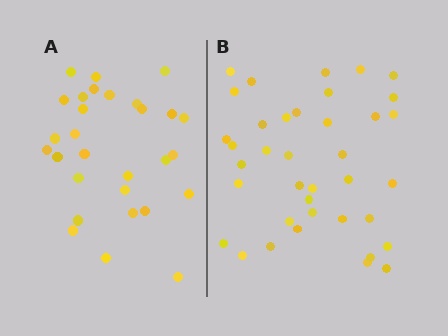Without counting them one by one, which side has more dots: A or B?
Region B (the right region) has more dots.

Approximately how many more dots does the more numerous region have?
Region B has roughly 8 or so more dots than region A.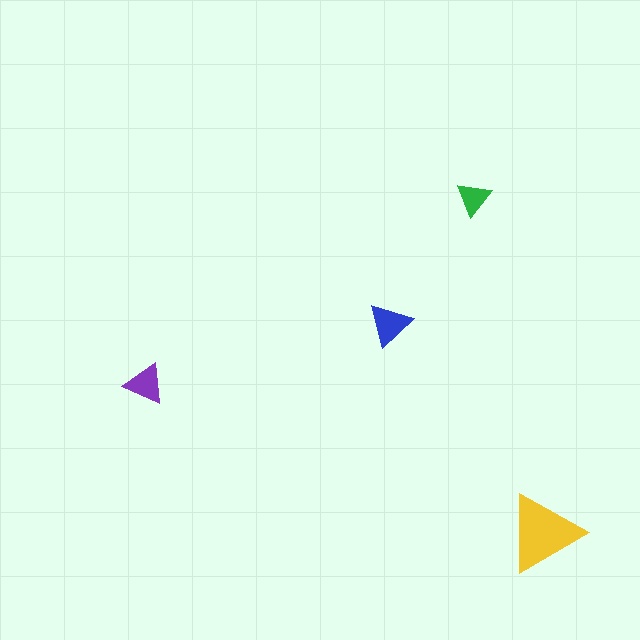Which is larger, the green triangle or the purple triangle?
The purple one.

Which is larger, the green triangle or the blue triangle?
The blue one.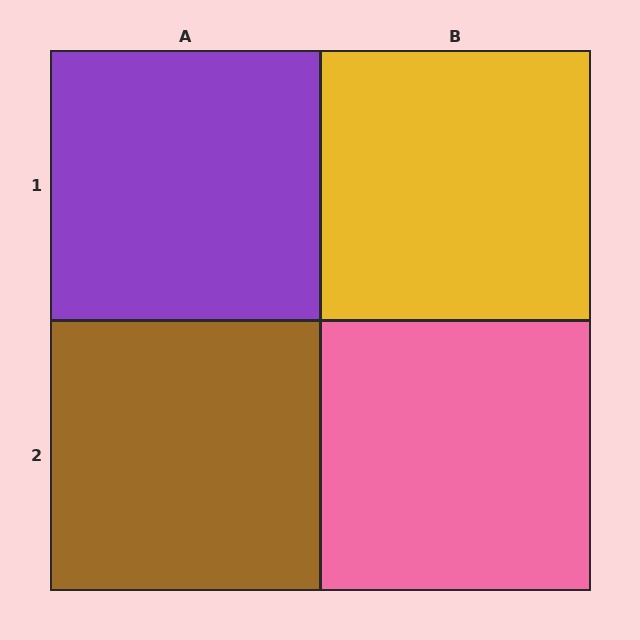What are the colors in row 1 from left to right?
Purple, yellow.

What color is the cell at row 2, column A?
Brown.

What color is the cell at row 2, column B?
Pink.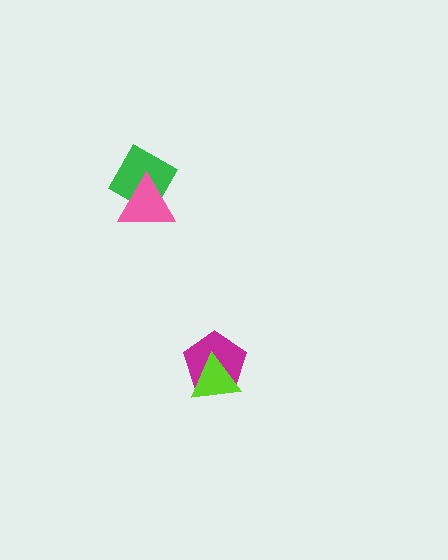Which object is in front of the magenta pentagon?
The lime triangle is in front of the magenta pentagon.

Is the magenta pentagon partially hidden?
Yes, it is partially covered by another shape.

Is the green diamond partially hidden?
Yes, it is partially covered by another shape.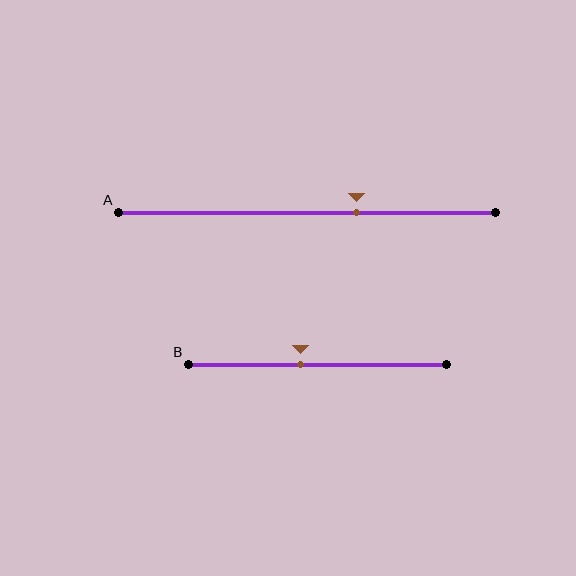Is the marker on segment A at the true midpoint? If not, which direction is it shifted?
No, the marker on segment A is shifted to the right by about 13% of the segment length.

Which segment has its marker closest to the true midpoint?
Segment B has its marker closest to the true midpoint.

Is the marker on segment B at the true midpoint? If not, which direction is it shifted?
No, the marker on segment B is shifted to the left by about 7% of the segment length.